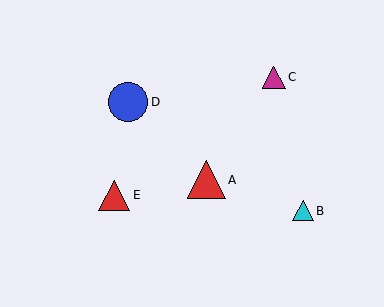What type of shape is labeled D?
Shape D is a blue circle.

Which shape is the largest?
The blue circle (labeled D) is the largest.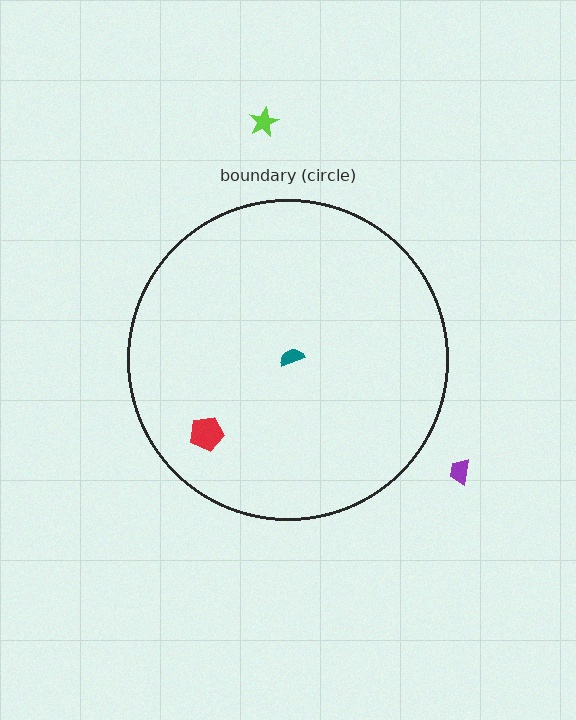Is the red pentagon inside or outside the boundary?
Inside.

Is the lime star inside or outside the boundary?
Outside.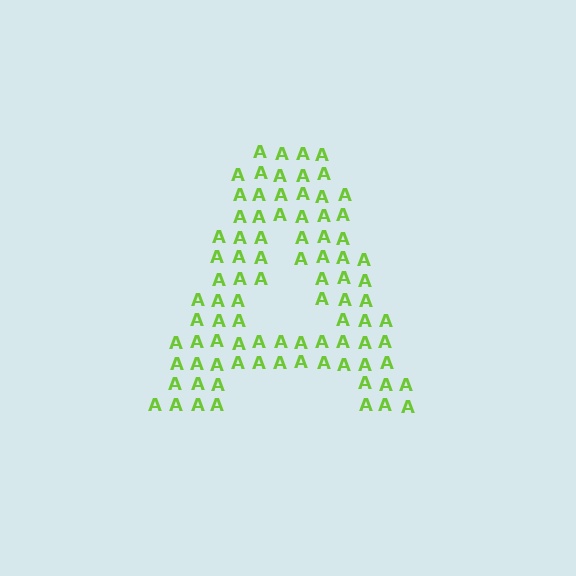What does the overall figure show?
The overall figure shows the letter A.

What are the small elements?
The small elements are letter A's.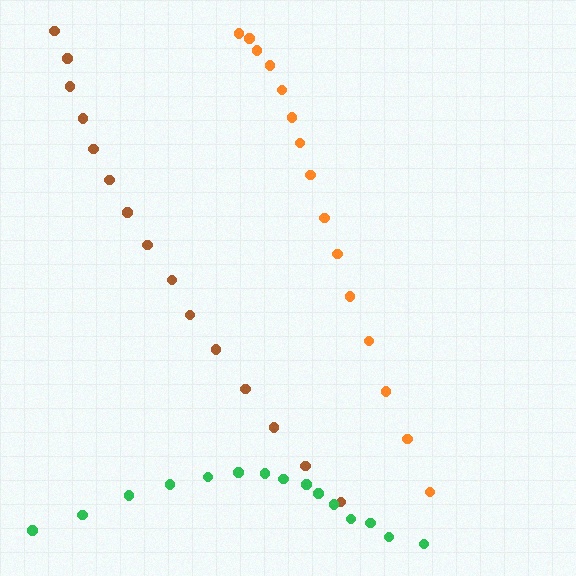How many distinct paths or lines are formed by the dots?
There are 3 distinct paths.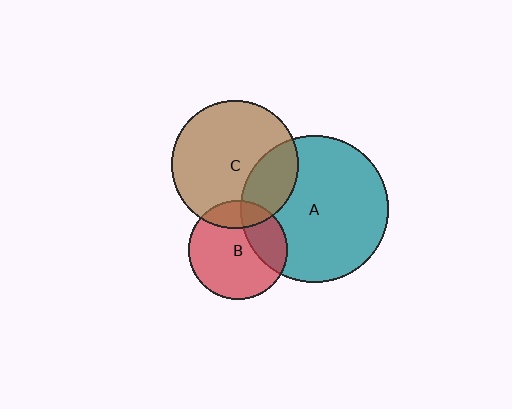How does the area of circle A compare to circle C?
Approximately 1.4 times.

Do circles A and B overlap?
Yes.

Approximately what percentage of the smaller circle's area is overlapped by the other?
Approximately 30%.